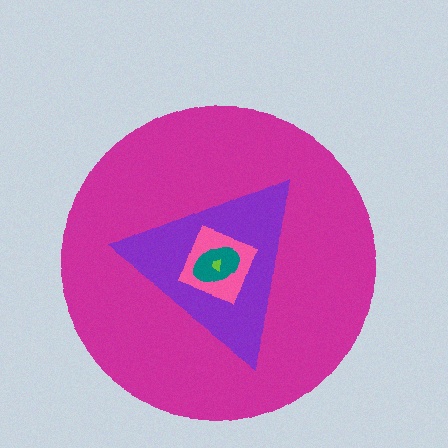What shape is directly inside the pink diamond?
The teal ellipse.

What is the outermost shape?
The magenta circle.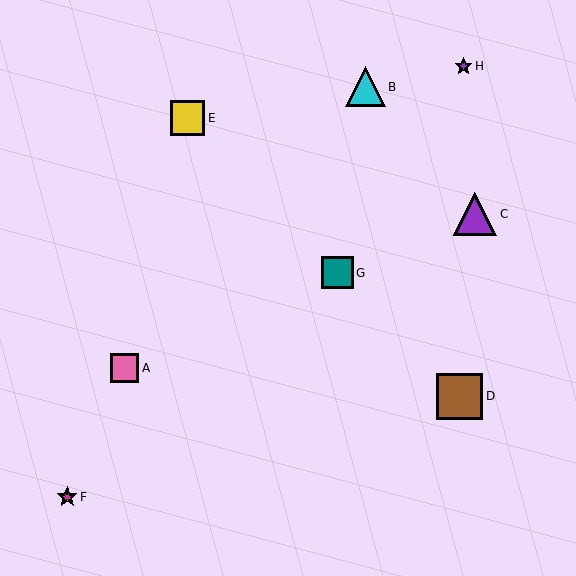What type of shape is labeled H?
Shape H is a purple star.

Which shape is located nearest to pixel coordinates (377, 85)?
The cyan triangle (labeled B) at (365, 87) is nearest to that location.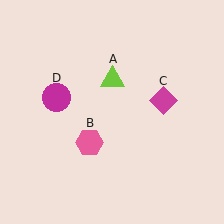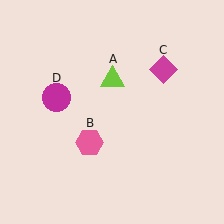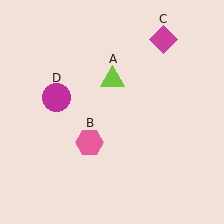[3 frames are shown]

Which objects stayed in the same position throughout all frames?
Lime triangle (object A) and pink hexagon (object B) and magenta circle (object D) remained stationary.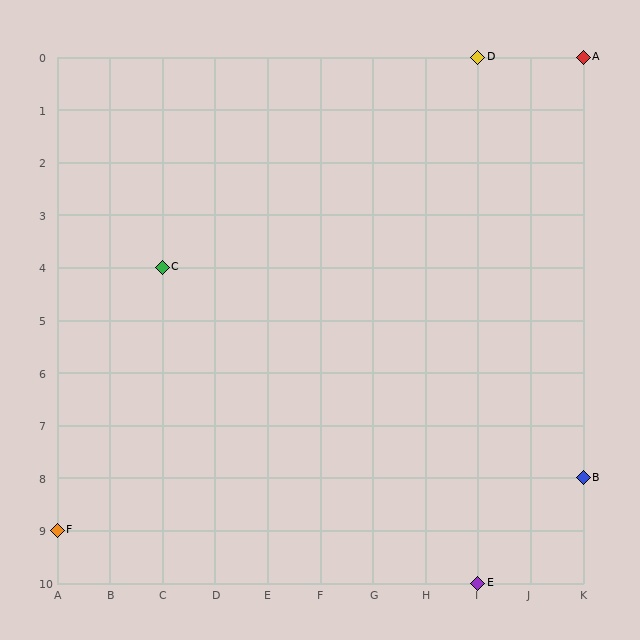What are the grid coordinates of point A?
Point A is at grid coordinates (K, 0).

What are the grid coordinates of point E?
Point E is at grid coordinates (I, 10).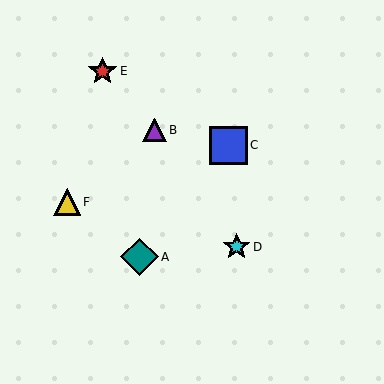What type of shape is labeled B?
Shape B is a purple triangle.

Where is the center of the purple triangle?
The center of the purple triangle is at (155, 130).